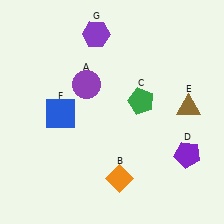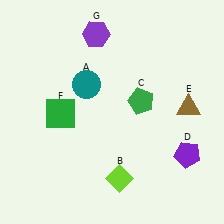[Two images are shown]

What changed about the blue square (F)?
In Image 1, F is blue. In Image 2, it changed to green.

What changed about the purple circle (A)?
In Image 1, A is purple. In Image 2, it changed to teal.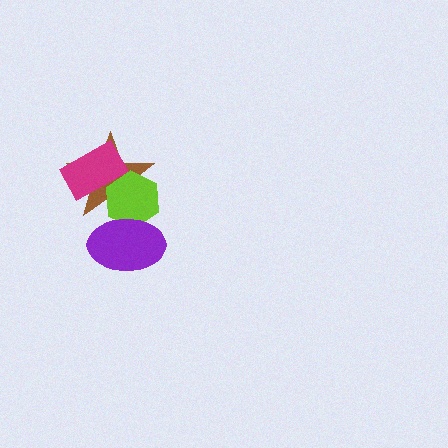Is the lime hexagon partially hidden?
Yes, it is partially covered by another shape.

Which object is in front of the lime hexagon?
The purple ellipse is in front of the lime hexagon.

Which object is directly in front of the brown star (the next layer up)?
The magenta rectangle is directly in front of the brown star.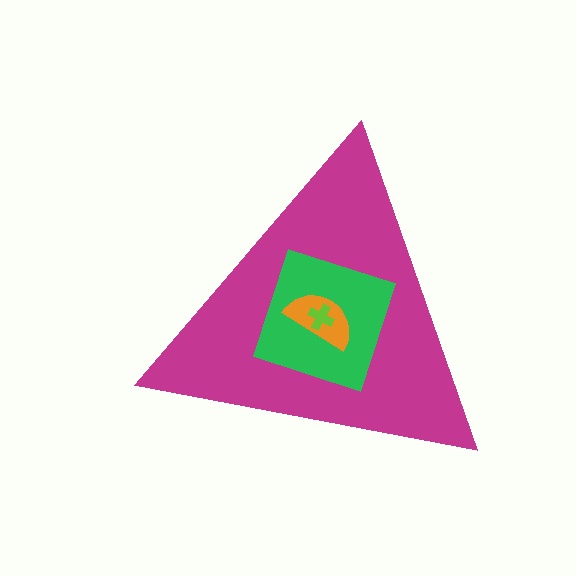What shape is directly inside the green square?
The orange semicircle.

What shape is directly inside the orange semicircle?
The lime cross.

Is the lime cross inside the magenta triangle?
Yes.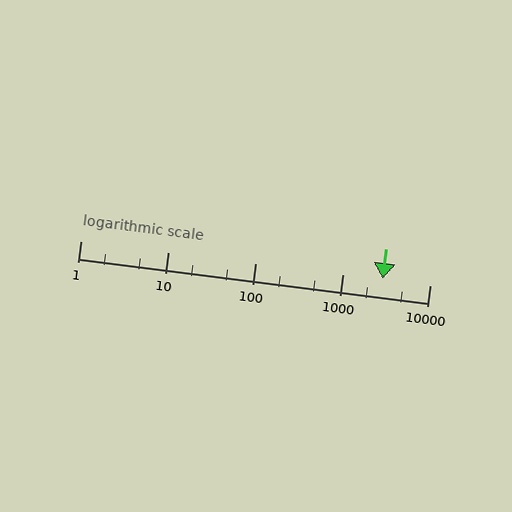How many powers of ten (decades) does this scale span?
The scale spans 4 decades, from 1 to 10000.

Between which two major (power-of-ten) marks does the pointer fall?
The pointer is between 1000 and 10000.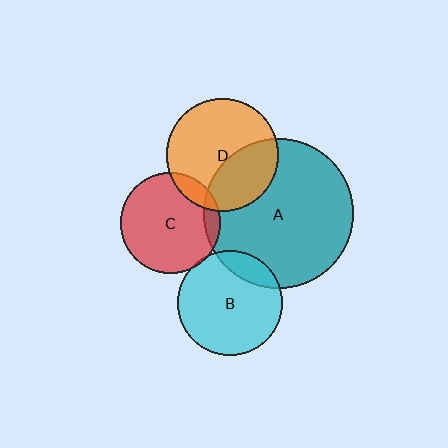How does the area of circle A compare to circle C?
Approximately 2.2 times.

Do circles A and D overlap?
Yes.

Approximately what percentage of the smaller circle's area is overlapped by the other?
Approximately 35%.